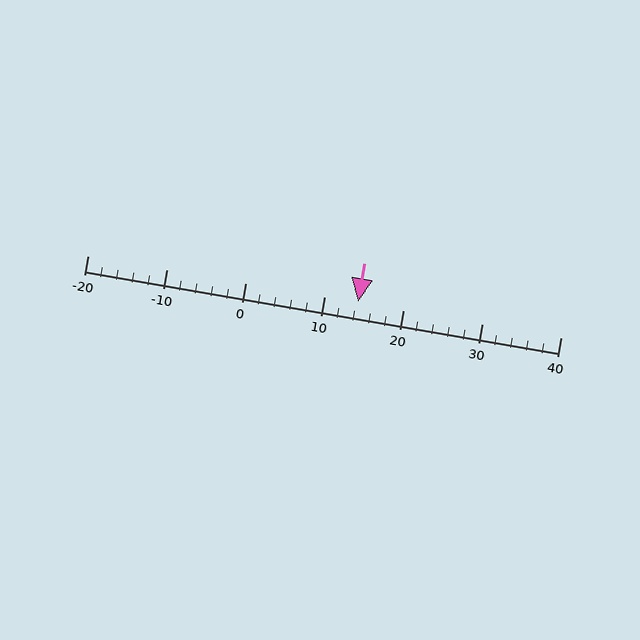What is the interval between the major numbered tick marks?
The major tick marks are spaced 10 units apart.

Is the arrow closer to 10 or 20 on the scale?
The arrow is closer to 10.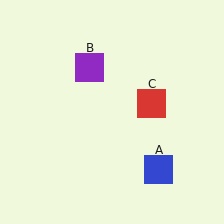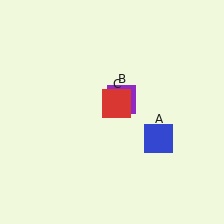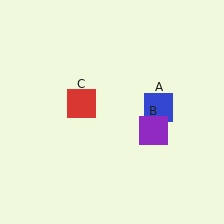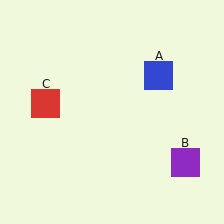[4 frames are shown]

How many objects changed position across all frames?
3 objects changed position: blue square (object A), purple square (object B), red square (object C).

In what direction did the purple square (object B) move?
The purple square (object B) moved down and to the right.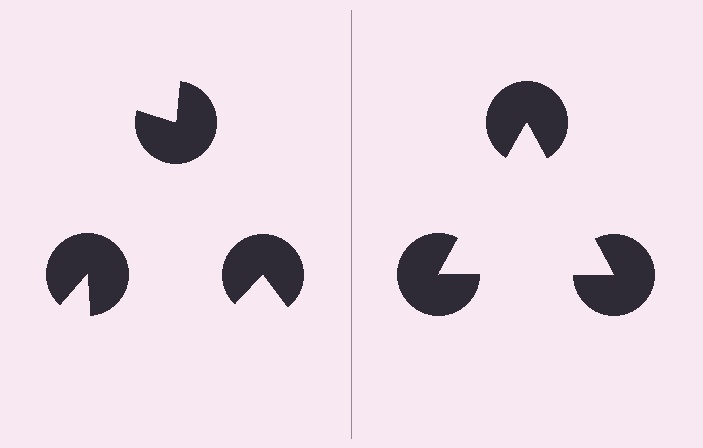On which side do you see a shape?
An illusory triangle appears on the right side. On the left side the wedge cuts are rotated, so no coherent shape forms.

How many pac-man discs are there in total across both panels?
6 — 3 on each side.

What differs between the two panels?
The pac-man discs are positioned identically on both sides; only the wedge orientations differ. On the right they align to a triangle; on the left they are misaligned.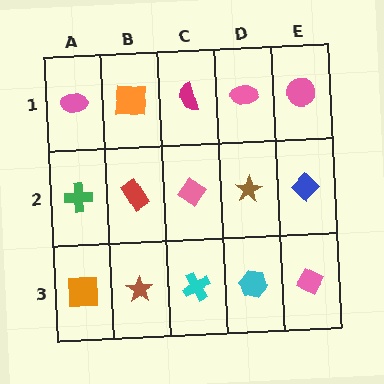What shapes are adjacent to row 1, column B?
A red rectangle (row 2, column B), a pink ellipse (row 1, column A), a magenta semicircle (row 1, column C).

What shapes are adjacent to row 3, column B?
A red rectangle (row 2, column B), an orange square (row 3, column A), a cyan cross (row 3, column C).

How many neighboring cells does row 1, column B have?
3.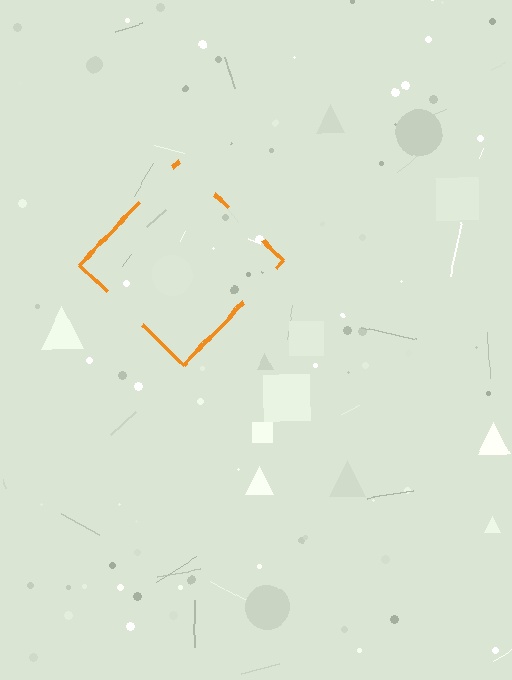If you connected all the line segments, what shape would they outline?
They would outline a diamond.